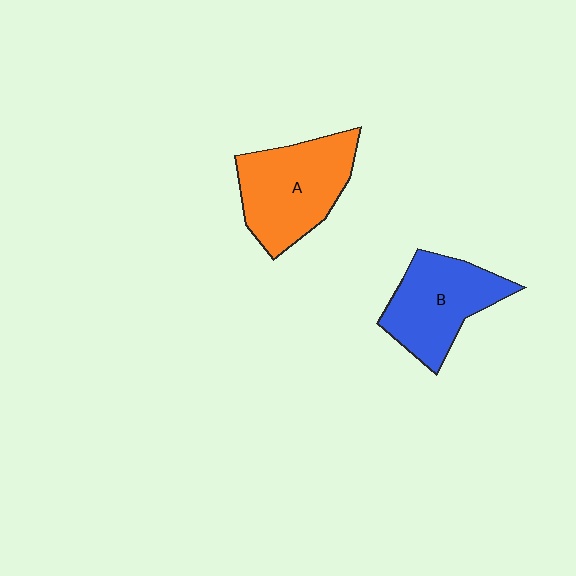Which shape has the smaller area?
Shape B (blue).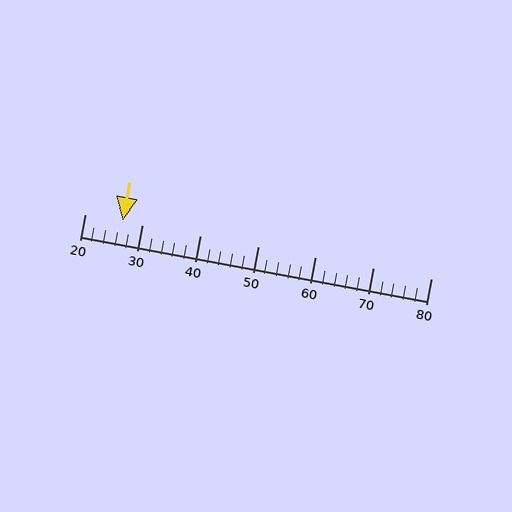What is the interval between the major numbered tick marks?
The major tick marks are spaced 10 units apart.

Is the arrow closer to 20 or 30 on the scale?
The arrow is closer to 30.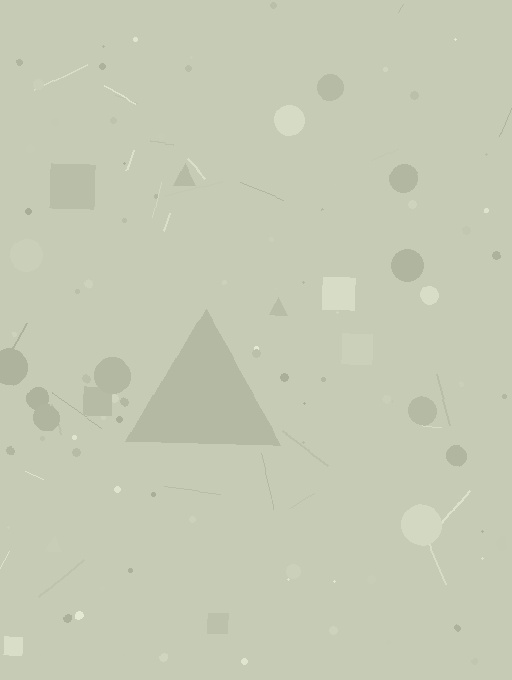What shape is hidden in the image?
A triangle is hidden in the image.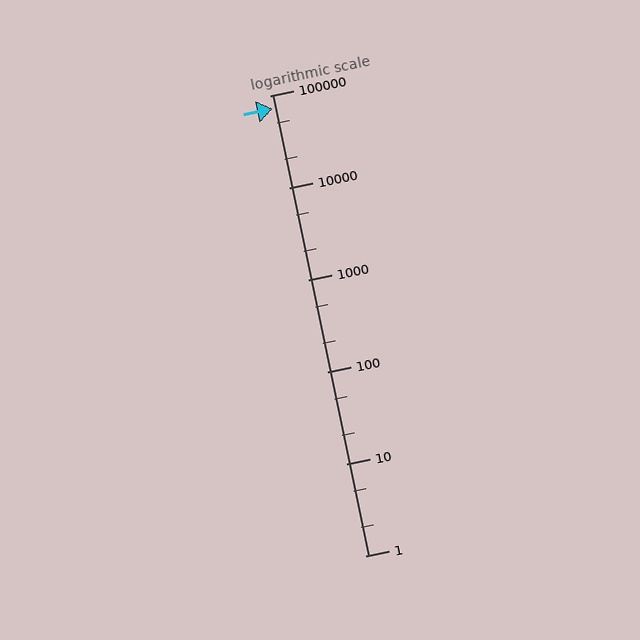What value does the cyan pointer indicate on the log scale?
The pointer indicates approximately 72000.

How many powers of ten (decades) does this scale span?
The scale spans 5 decades, from 1 to 100000.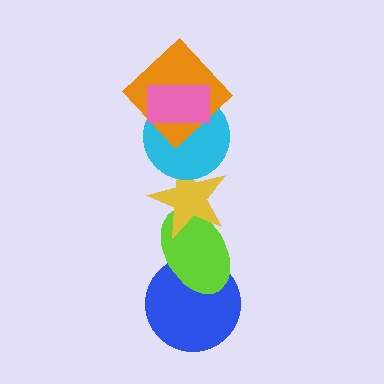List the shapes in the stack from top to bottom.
From top to bottom: the pink rectangle, the orange diamond, the cyan circle, the yellow star, the lime ellipse, the blue circle.